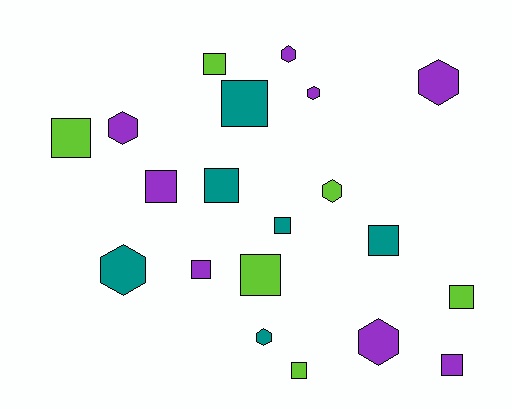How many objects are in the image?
There are 20 objects.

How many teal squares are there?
There are 4 teal squares.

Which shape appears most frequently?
Square, with 12 objects.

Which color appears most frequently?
Purple, with 8 objects.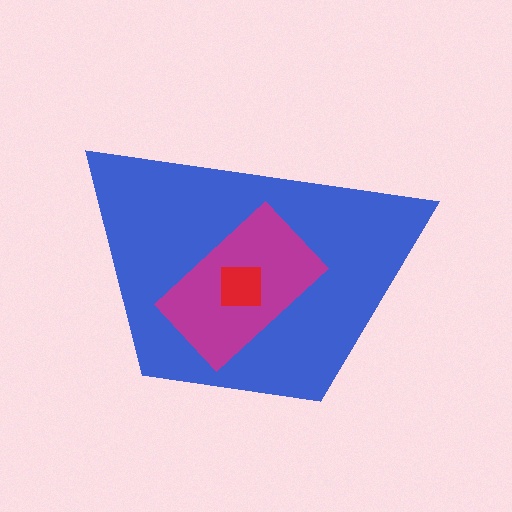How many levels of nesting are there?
3.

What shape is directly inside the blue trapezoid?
The magenta rectangle.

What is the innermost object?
The red square.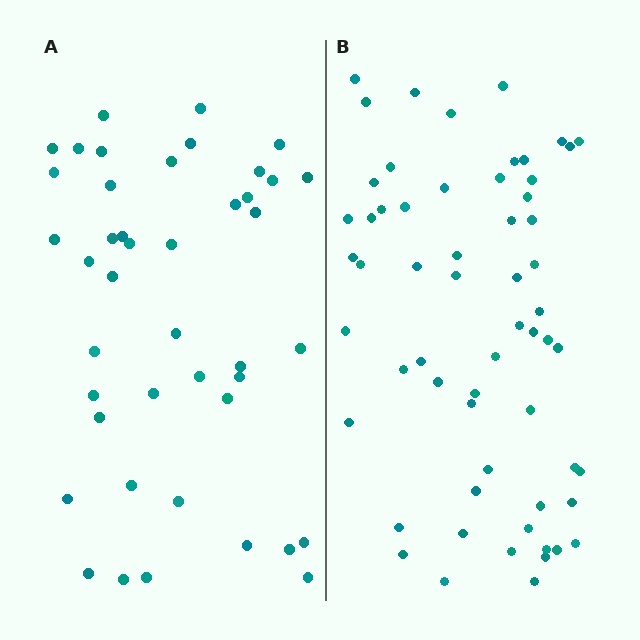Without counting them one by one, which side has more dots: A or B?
Region B (the right region) has more dots.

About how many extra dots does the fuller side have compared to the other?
Region B has approximately 15 more dots than region A.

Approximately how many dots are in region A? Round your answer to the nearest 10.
About 40 dots. (The exact count is 43, which rounds to 40.)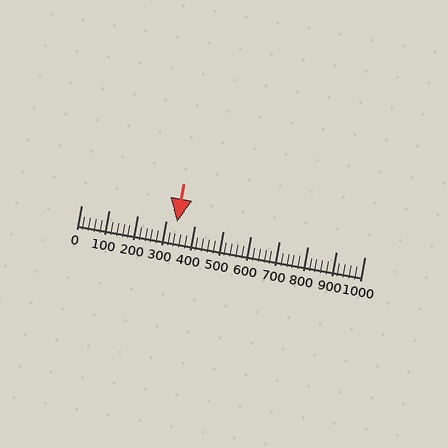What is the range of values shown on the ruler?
The ruler shows values from 0 to 1000.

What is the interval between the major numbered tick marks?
The major tick marks are spaced 100 units apart.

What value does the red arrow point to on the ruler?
The red arrow points to approximately 340.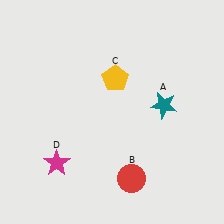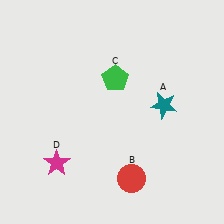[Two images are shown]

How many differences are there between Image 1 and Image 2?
There is 1 difference between the two images.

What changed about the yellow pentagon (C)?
In Image 1, C is yellow. In Image 2, it changed to green.